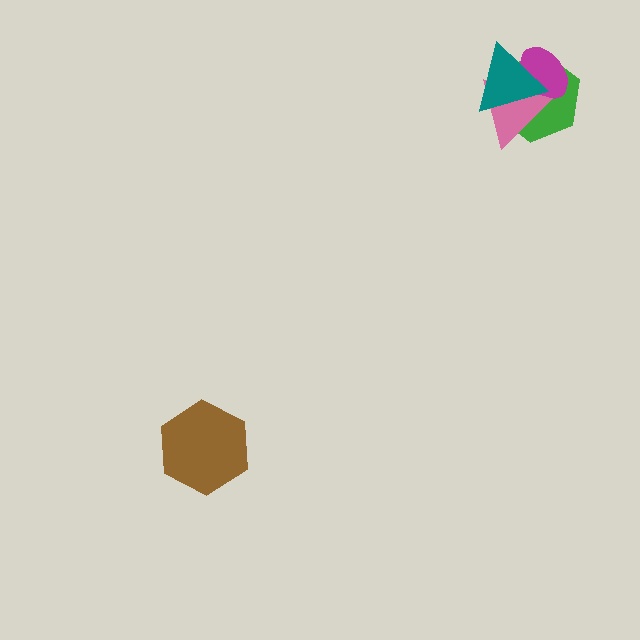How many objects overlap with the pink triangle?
3 objects overlap with the pink triangle.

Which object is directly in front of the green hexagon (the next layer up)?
The magenta ellipse is directly in front of the green hexagon.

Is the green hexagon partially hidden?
Yes, it is partially covered by another shape.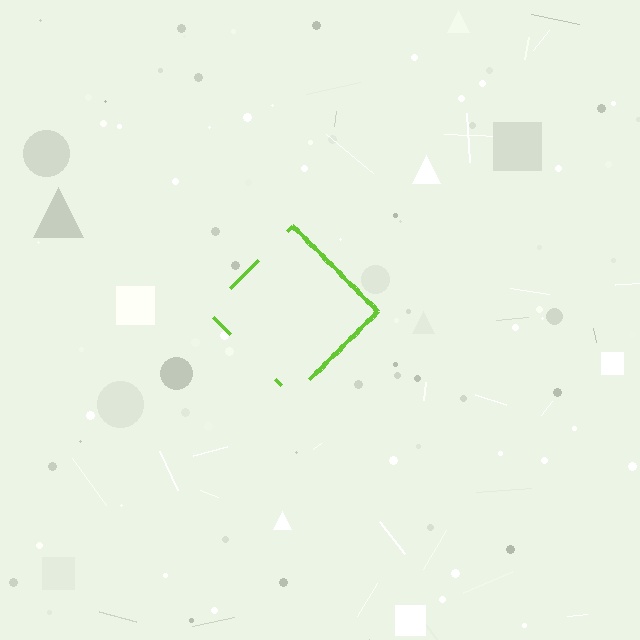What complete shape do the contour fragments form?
The contour fragments form a diamond.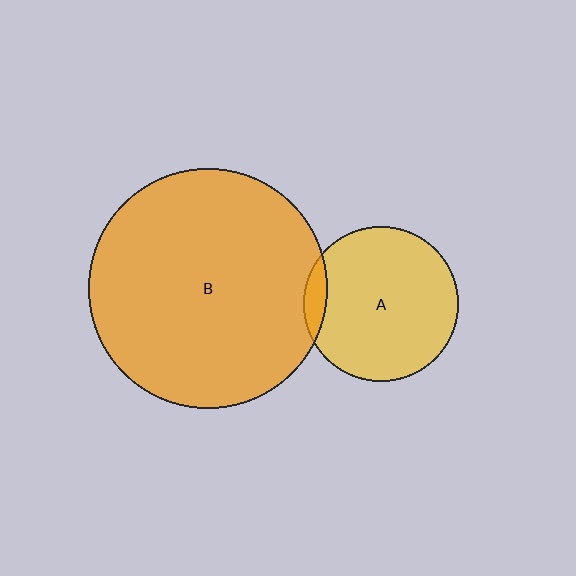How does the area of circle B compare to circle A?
Approximately 2.4 times.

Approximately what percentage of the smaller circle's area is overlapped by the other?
Approximately 10%.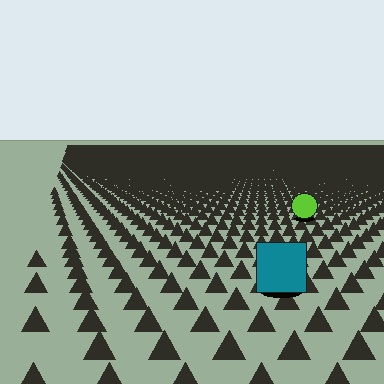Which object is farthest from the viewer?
The lime circle is farthest from the viewer. It appears smaller and the ground texture around it is denser.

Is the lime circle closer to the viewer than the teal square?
No. The teal square is closer — you can tell from the texture gradient: the ground texture is coarser near it.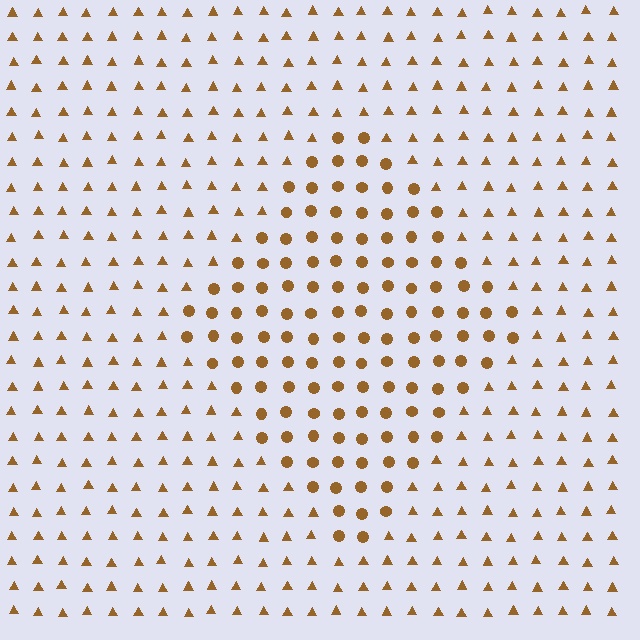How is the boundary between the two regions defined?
The boundary is defined by a change in element shape: circles inside vs. triangles outside. All elements share the same color and spacing.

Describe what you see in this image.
The image is filled with small brown elements arranged in a uniform grid. A diamond-shaped region contains circles, while the surrounding area contains triangles. The boundary is defined purely by the change in element shape.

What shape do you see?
I see a diamond.